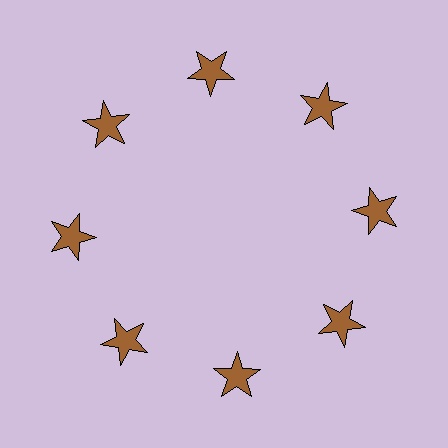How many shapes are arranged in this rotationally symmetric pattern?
There are 8 shapes, arranged in 8 groups of 1.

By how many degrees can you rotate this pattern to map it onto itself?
The pattern maps onto itself every 45 degrees of rotation.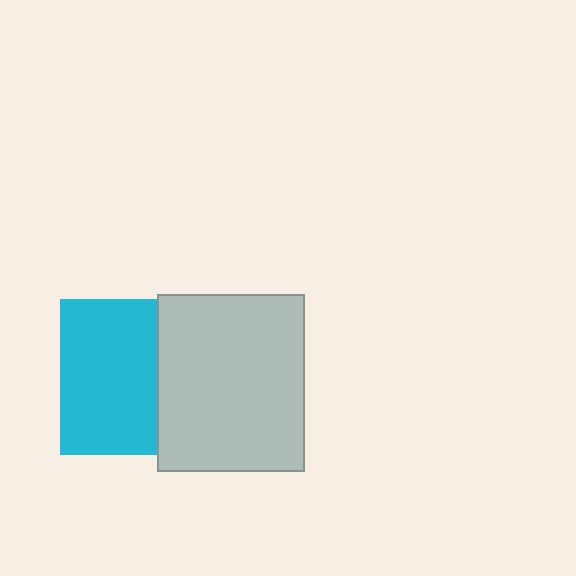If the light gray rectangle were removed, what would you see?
You would see the complete cyan square.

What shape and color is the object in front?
The object in front is a light gray rectangle.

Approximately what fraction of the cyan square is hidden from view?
Roughly 37% of the cyan square is hidden behind the light gray rectangle.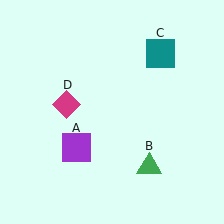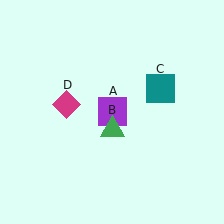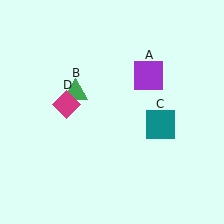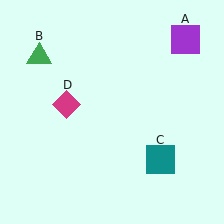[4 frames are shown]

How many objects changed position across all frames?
3 objects changed position: purple square (object A), green triangle (object B), teal square (object C).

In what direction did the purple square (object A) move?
The purple square (object A) moved up and to the right.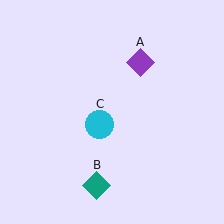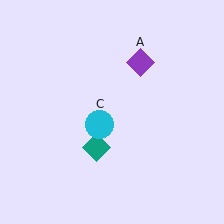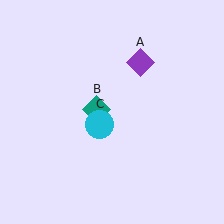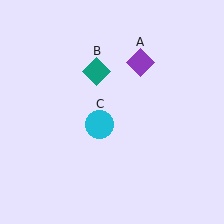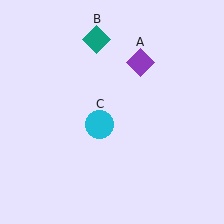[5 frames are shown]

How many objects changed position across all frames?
1 object changed position: teal diamond (object B).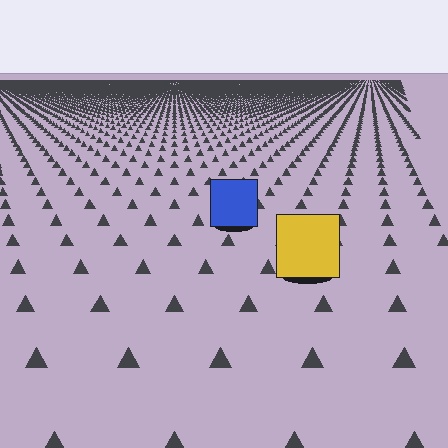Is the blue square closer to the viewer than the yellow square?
No. The yellow square is closer — you can tell from the texture gradient: the ground texture is coarser near it.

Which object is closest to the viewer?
The yellow square is closest. The texture marks near it are larger and more spread out.